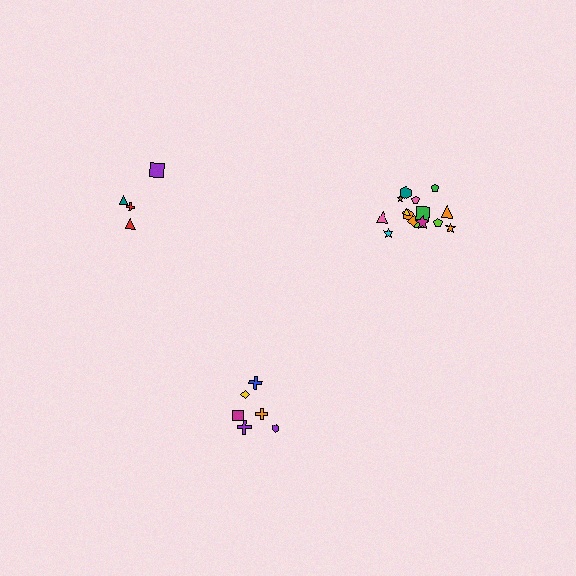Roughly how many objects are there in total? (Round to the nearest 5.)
Roughly 25 objects in total.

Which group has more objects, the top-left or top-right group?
The top-right group.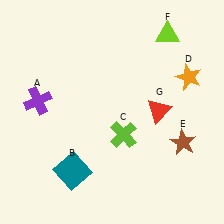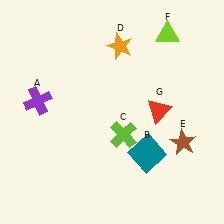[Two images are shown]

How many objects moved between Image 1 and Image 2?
2 objects moved between the two images.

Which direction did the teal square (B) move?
The teal square (B) moved right.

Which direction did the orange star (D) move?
The orange star (D) moved left.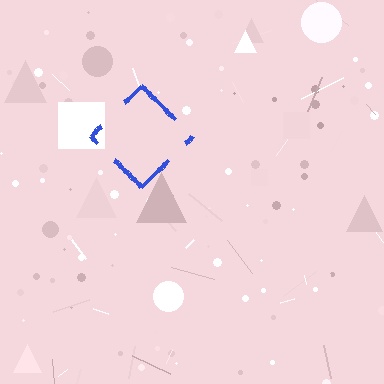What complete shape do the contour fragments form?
The contour fragments form a diamond.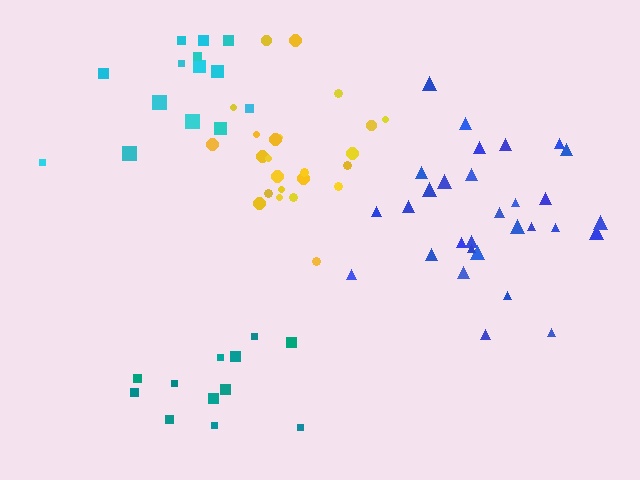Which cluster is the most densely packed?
Yellow.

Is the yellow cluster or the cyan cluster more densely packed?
Yellow.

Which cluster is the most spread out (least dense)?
Cyan.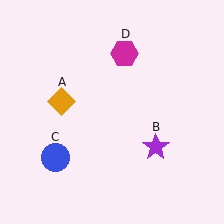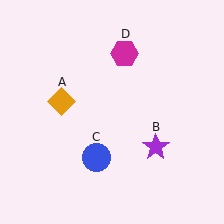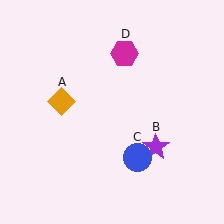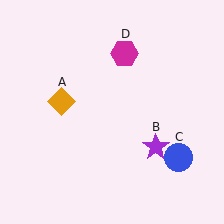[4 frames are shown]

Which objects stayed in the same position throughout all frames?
Orange diamond (object A) and purple star (object B) and magenta hexagon (object D) remained stationary.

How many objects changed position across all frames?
1 object changed position: blue circle (object C).